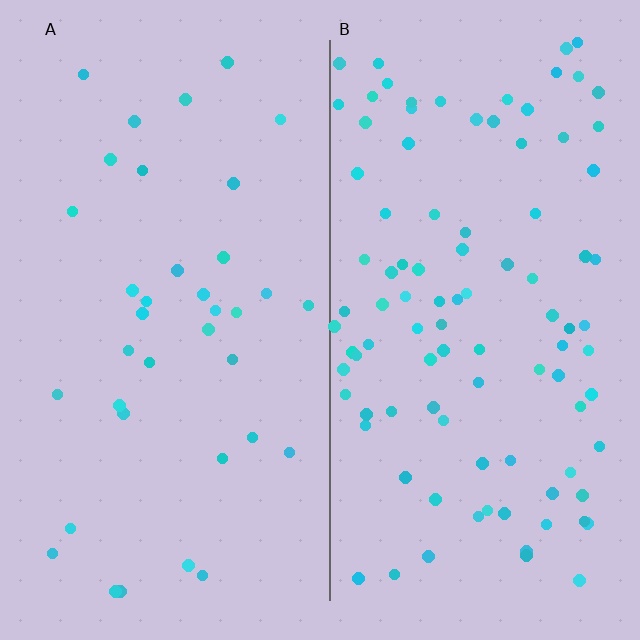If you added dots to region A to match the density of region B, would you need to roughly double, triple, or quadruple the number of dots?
Approximately triple.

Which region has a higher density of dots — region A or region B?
B (the right).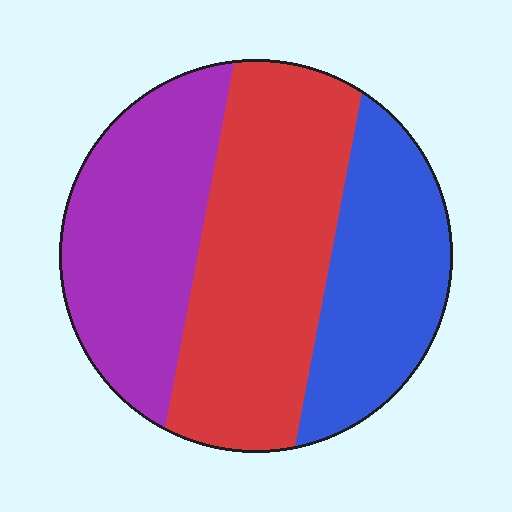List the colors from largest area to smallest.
From largest to smallest: red, purple, blue.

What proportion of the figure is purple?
Purple takes up about one third (1/3) of the figure.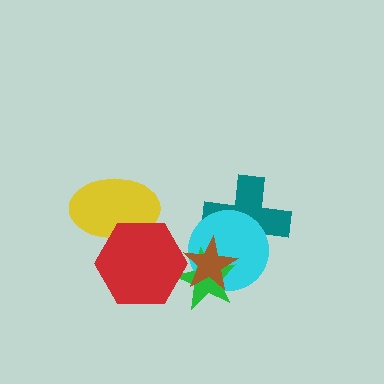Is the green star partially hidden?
Yes, it is partially covered by another shape.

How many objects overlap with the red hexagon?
2 objects overlap with the red hexagon.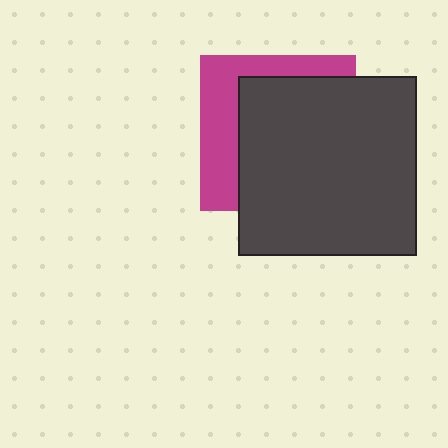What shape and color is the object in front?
The object in front is a dark gray square.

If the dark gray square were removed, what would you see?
You would see the complete magenta square.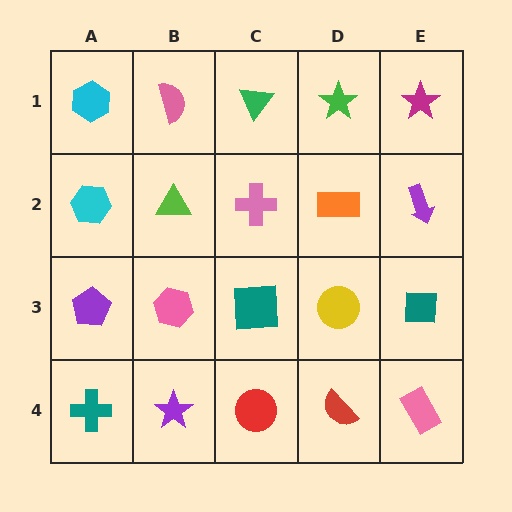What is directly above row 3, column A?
A cyan hexagon.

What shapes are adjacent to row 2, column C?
A green triangle (row 1, column C), a teal square (row 3, column C), a lime triangle (row 2, column B), an orange rectangle (row 2, column D).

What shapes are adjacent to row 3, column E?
A purple arrow (row 2, column E), a pink rectangle (row 4, column E), a yellow circle (row 3, column D).